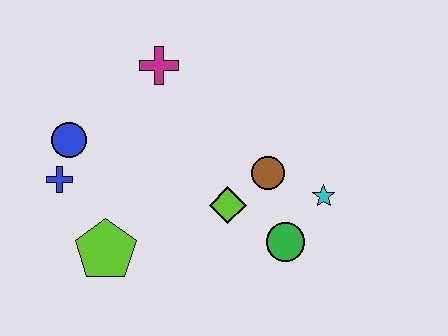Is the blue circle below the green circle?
No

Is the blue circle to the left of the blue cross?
No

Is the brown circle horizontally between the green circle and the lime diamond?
Yes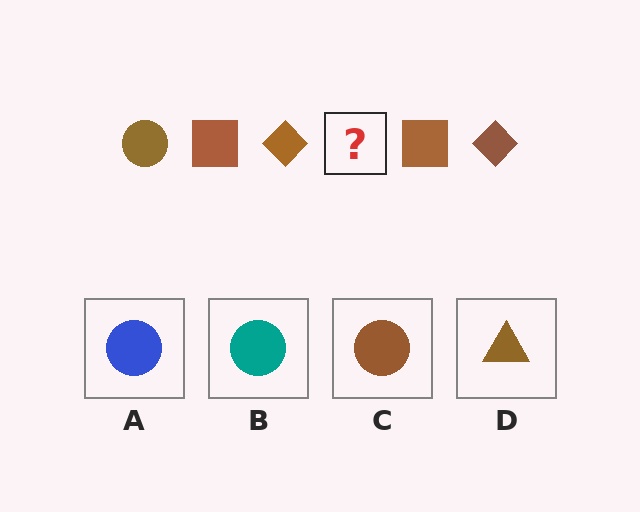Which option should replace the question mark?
Option C.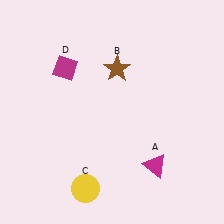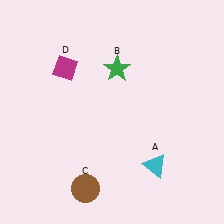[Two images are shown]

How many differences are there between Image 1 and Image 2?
There are 3 differences between the two images.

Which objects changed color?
A changed from magenta to cyan. B changed from brown to green. C changed from yellow to brown.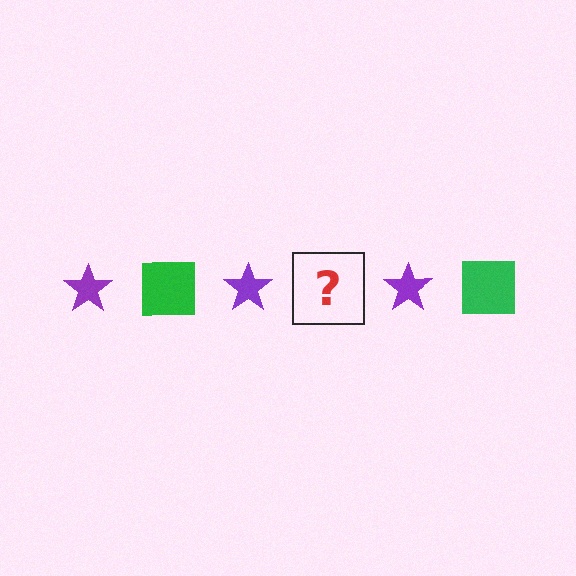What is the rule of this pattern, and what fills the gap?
The rule is that the pattern alternates between purple star and green square. The gap should be filled with a green square.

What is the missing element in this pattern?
The missing element is a green square.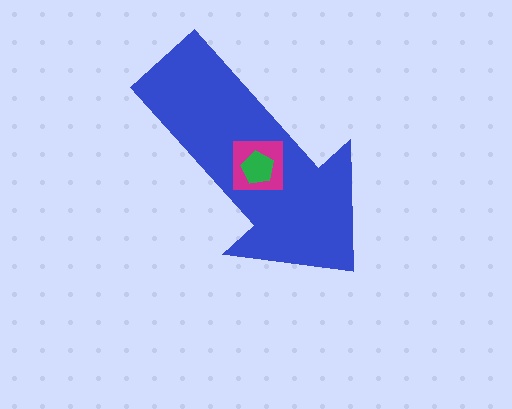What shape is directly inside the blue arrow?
The magenta square.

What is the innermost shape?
The green pentagon.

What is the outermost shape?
The blue arrow.